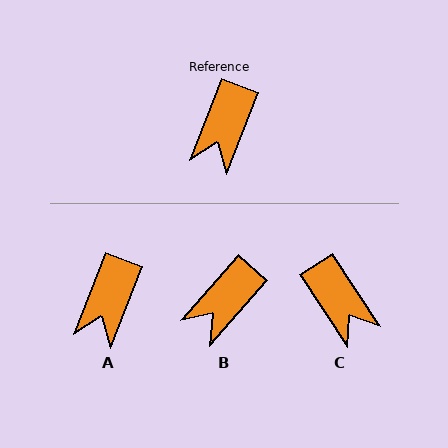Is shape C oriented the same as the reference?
No, it is off by about 54 degrees.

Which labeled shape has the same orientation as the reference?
A.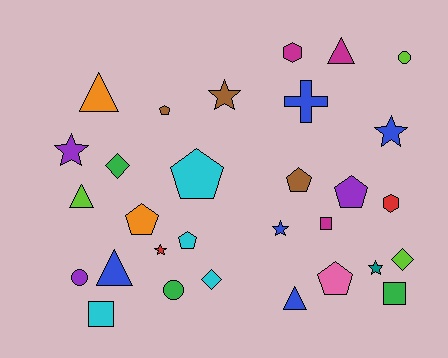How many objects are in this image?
There are 30 objects.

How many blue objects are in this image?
There are 5 blue objects.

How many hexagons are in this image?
There are 2 hexagons.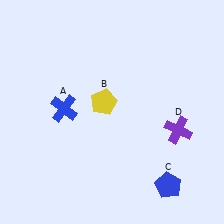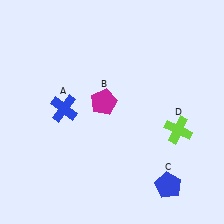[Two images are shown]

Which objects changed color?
B changed from yellow to magenta. D changed from purple to lime.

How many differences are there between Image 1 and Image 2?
There are 2 differences between the two images.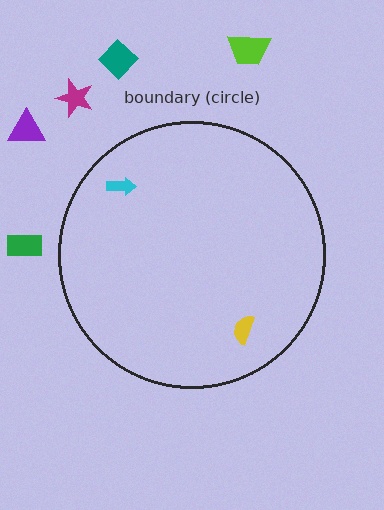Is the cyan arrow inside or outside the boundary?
Inside.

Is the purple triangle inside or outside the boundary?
Outside.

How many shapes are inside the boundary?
2 inside, 5 outside.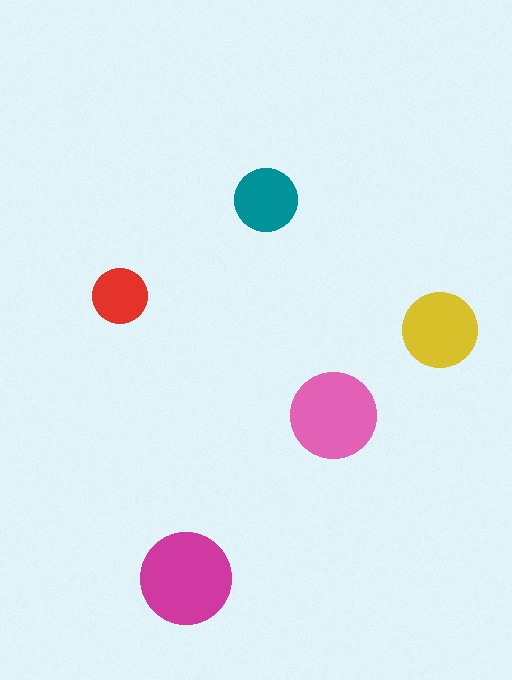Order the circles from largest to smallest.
the magenta one, the pink one, the yellow one, the teal one, the red one.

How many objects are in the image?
There are 5 objects in the image.